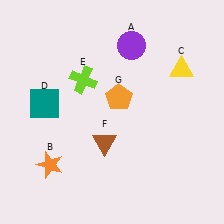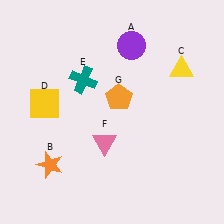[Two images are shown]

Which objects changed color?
D changed from teal to yellow. E changed from lime to teal. F changed from brown to pink.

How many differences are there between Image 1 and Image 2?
There are 3 differences between the two images.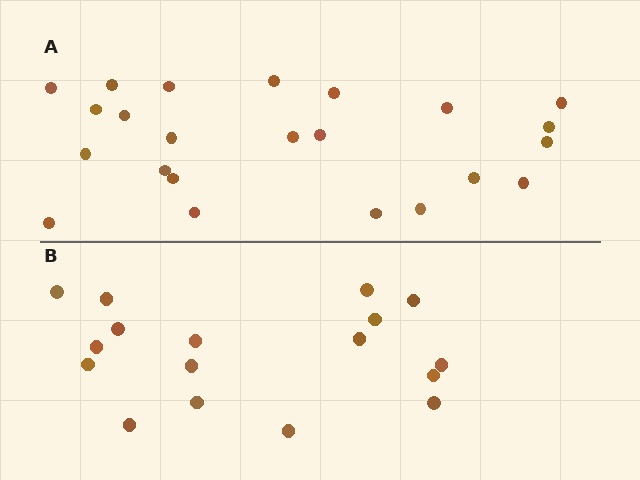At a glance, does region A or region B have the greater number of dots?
Region A (the top region) has more dots.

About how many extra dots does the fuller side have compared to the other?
Region A has about 6 more dots than region B.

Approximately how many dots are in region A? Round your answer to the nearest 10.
About 20 dots. (The exact count is 23, which rounds to 20.)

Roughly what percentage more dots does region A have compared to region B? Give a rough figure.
About 35% more.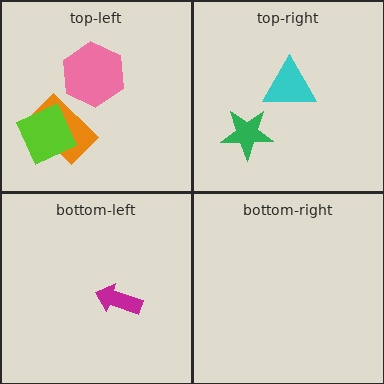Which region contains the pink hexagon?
The top-left region.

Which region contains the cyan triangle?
The top-right region.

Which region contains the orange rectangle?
The top-left region.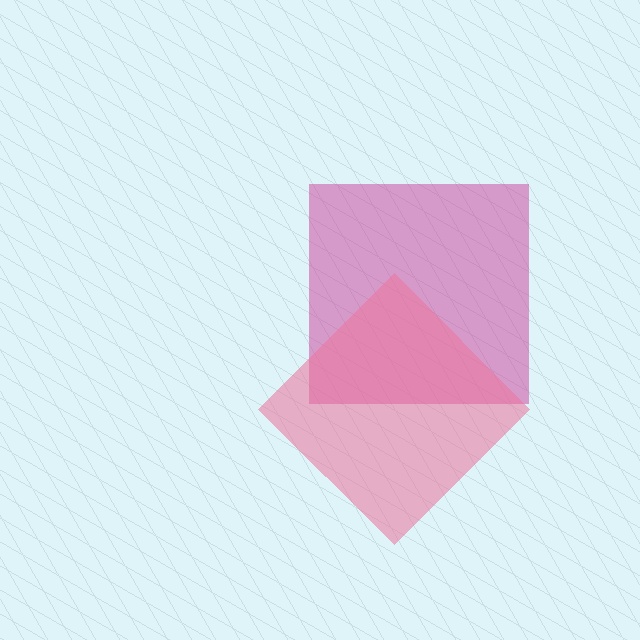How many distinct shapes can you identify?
There are 2 distinct shapes: a magenta square, a pink diamond.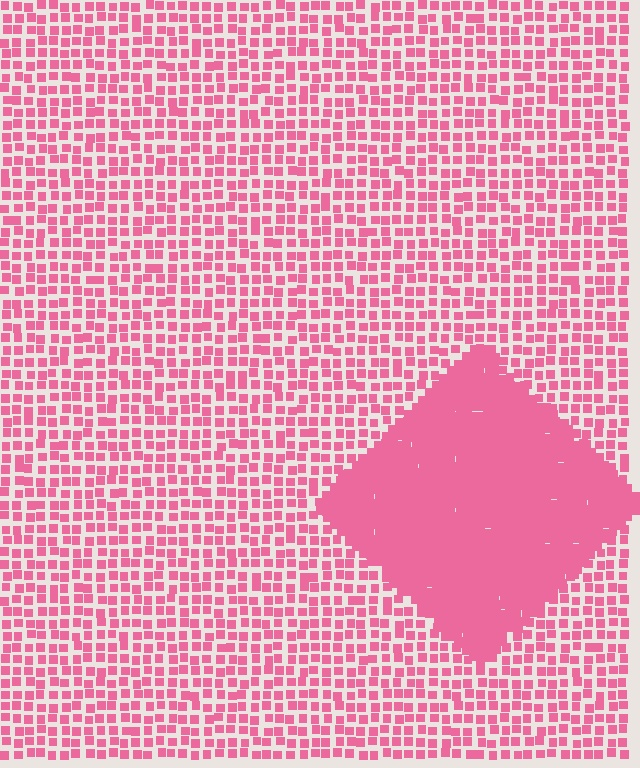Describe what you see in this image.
The image contains small pink elements arranged at two different densities. A diamond-shaped region is visible where the elements are more densely packed than the surrounding area.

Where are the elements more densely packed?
The elements are more densely packed inside the diamond boundary.